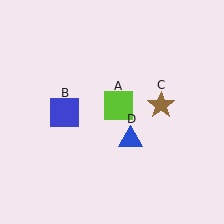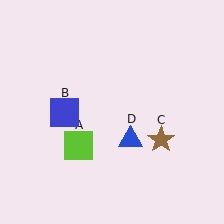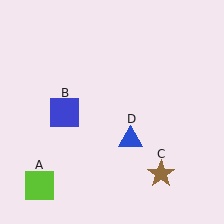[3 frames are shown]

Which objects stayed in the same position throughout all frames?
Blue square (object B) and blue triangle (object D) remained stationary.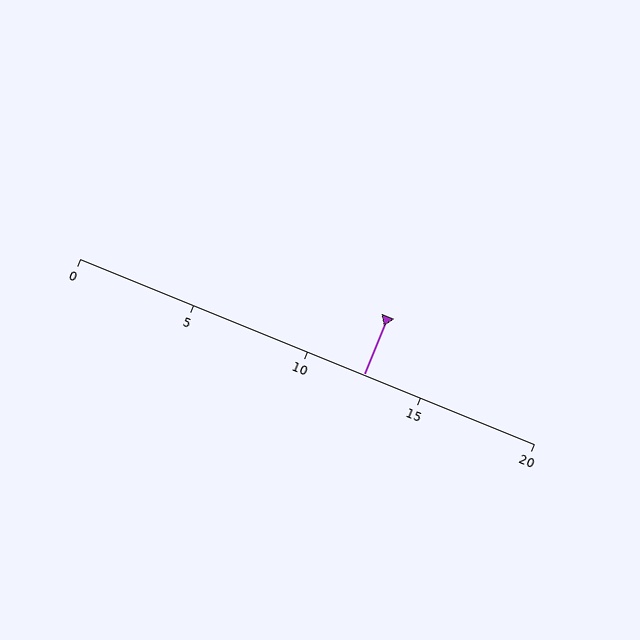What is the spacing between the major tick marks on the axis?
The major ticks are spaced 5 apart.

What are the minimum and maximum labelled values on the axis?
The axis runs from 0 to 20.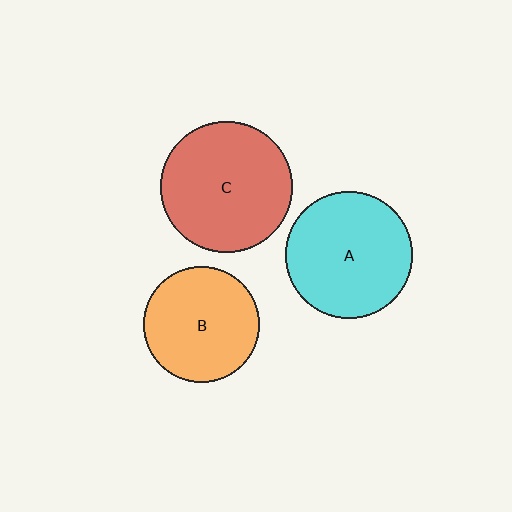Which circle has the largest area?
Circle C (red).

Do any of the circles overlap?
No, none of the circles overlap.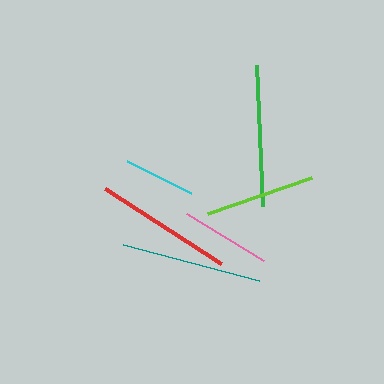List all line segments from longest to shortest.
From longest to shortest: green, teal, red, lime, pink, cyan.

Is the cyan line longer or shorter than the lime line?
The lime line is longer than the cyan line.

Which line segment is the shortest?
The cyan line is the shortest at approximately 71 pixels.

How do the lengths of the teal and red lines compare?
The teal and red lines are approximately the same length.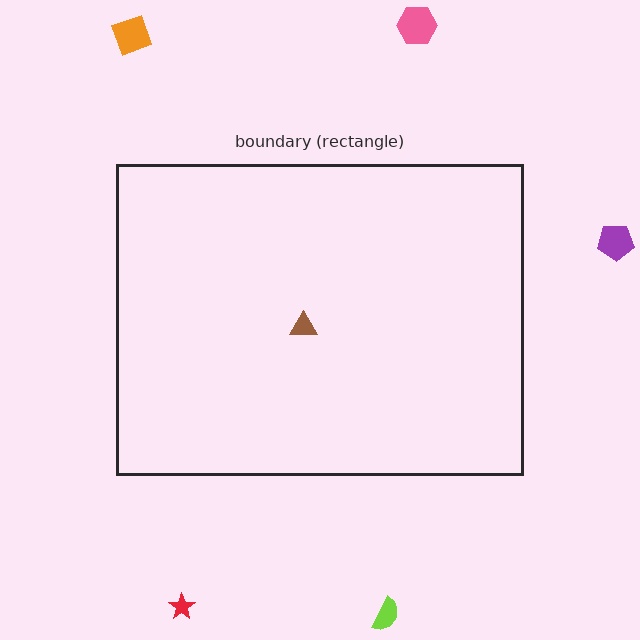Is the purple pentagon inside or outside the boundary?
Outside.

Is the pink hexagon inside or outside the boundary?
Outside.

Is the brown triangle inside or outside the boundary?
Inside.